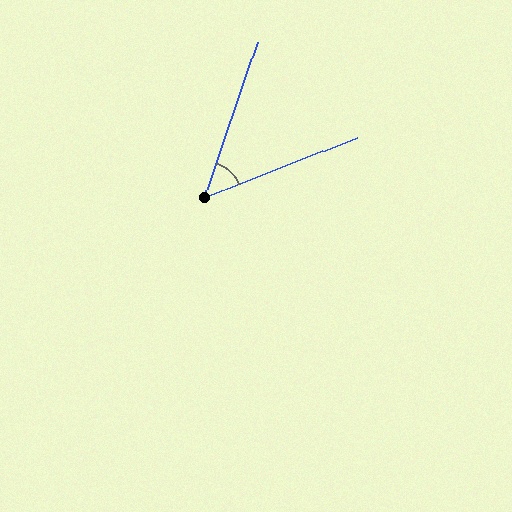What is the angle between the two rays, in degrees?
Approximately 50 degrees.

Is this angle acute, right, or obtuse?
It is acute.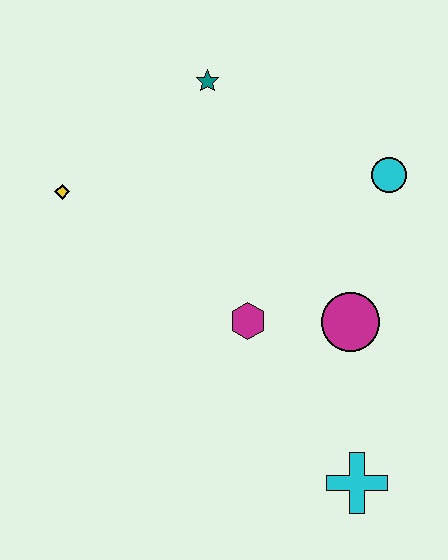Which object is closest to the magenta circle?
The magenta hexagon is closest to the magenta circle.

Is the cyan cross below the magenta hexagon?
Yes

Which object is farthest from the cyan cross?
The teal star is farthest from the cyan cross.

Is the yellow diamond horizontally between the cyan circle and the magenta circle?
No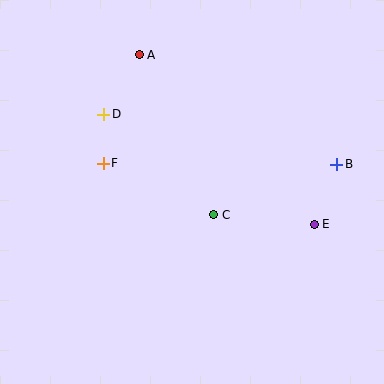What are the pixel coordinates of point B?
Point B is at (337, 164).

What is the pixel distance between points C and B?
The distance between C and B is 133 pixels.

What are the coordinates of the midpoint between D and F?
The midpoint between D and F is at (103, 139).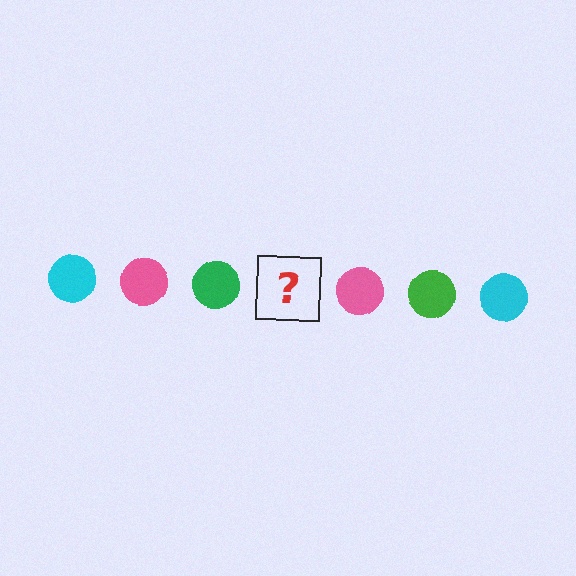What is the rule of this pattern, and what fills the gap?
The rule is that the pattern cycles through cyan, pink, green circles. The gap should be filled with a cyan circle.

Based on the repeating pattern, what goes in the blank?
The blank should be a cyan circle.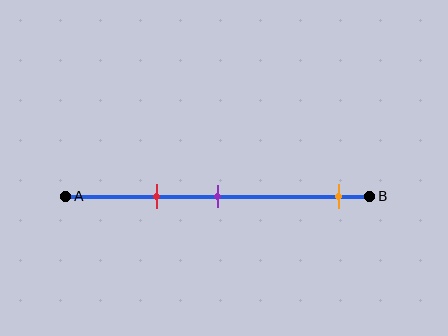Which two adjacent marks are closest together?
The red and purple marks are the closest adjacent pair.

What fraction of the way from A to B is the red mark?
The red mark is approximately 30% (0.3) of the way from A to B.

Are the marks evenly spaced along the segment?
No, the marks are not evenly spaced.